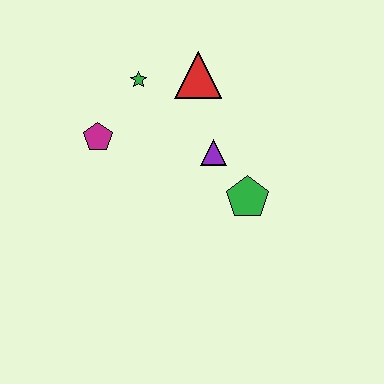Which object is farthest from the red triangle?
The green pentagon is farthest from the red triangle.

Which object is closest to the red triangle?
The green star is closest to the red triangle.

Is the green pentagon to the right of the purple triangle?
Yes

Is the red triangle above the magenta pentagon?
Yes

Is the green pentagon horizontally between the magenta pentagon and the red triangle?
No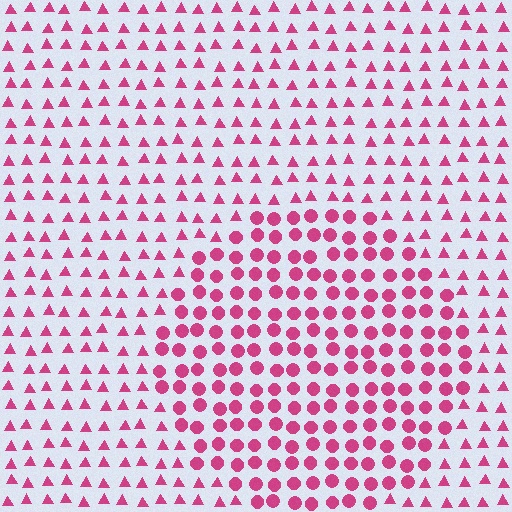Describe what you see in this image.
The image is filled with small magenta elements arranged in a uniform grid. A circle-shaped region contains circles, while the surrounding area contains triangles. The boundary is defined purely by the change in element shape.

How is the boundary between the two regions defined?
The boundary is defined by a change in element shape: circles inside vs. triangles outside. All elements share the same color and spacing.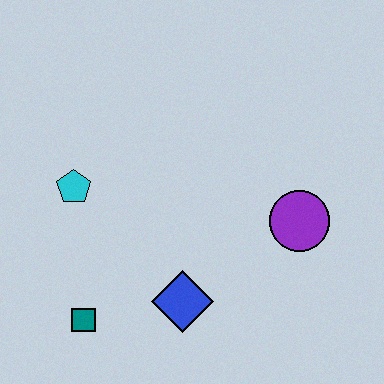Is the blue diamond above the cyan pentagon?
No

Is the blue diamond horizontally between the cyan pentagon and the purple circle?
Yes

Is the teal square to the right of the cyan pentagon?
Yes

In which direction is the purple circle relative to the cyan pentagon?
The purple circle is to the right of the cyan pentagon.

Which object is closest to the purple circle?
The blue diamond is closest to the purple circle.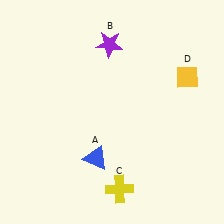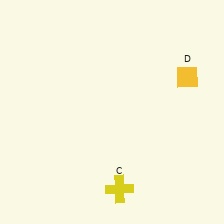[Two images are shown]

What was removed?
The blue triangle (A), the purple star (B) were removed in Image 2.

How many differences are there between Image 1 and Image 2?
There are 2 differences between the two images.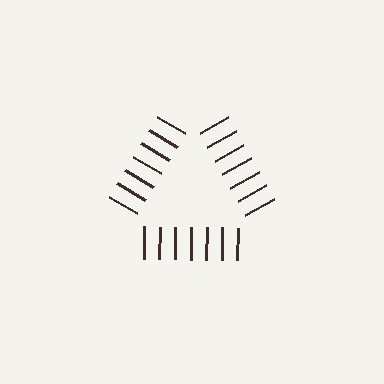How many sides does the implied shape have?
3 sides — the line-ends trace a triangle.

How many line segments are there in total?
21 — 7 along each of the 3 edges.